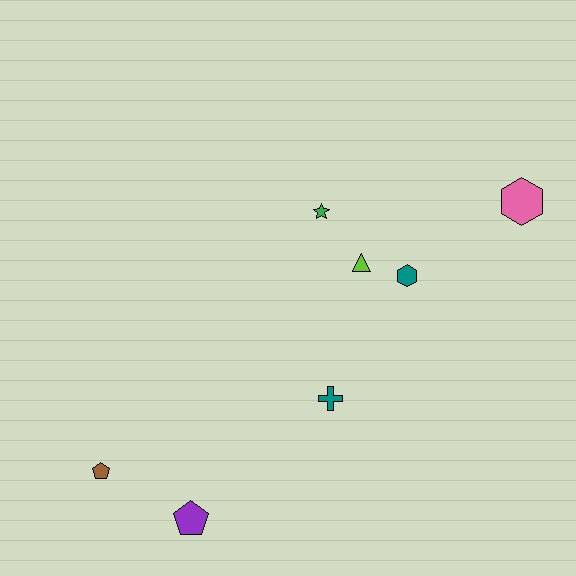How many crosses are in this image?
There is 1 cross.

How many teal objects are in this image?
There are 2 teal objects.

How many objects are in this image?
There are 7 objects.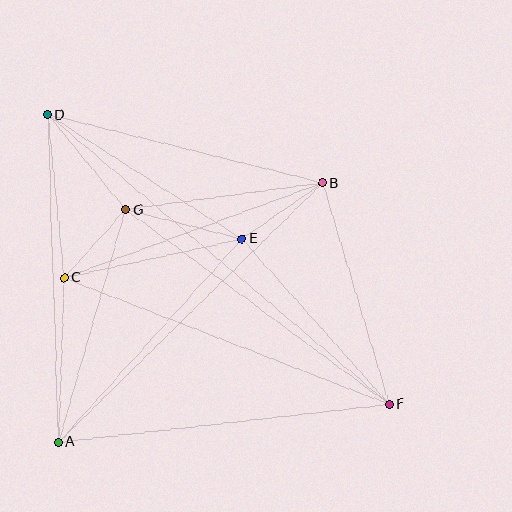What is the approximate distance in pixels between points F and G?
The distance between F and G is approximately 327 pixels.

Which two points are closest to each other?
Points C and G are closest to each other.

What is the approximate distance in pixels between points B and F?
The distance between B and F is approximately 231 pixels.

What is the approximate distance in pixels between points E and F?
The distance between E and F is approximately 221 pixels.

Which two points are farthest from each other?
Points D and F are farthest from each other.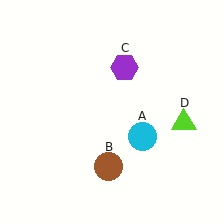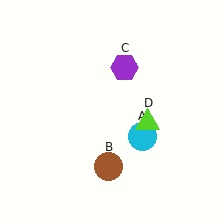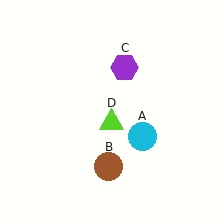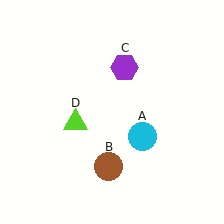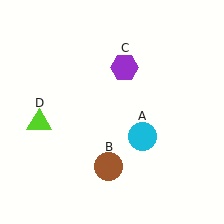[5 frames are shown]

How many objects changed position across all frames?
1 object changed position: lime triangle (object D).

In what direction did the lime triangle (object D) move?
The lime triangle (object D) moved left.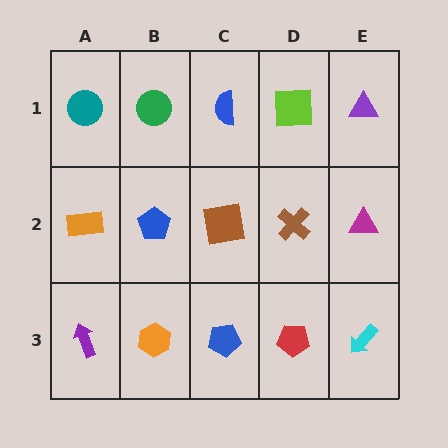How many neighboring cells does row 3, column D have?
3.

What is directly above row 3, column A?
An orange rectangle.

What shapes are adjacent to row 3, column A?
An orange rectangle (row 2, column A), an orange hexagon (row 3, column B).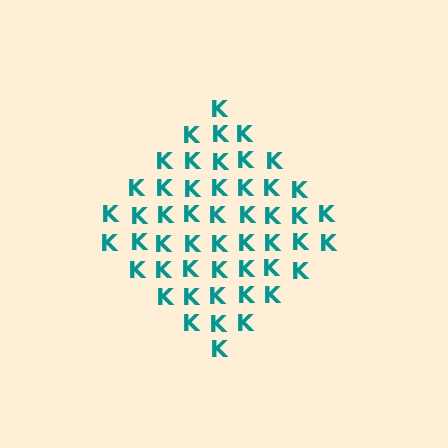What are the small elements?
The small elements are letter K's.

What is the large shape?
The large shape is a diamond.